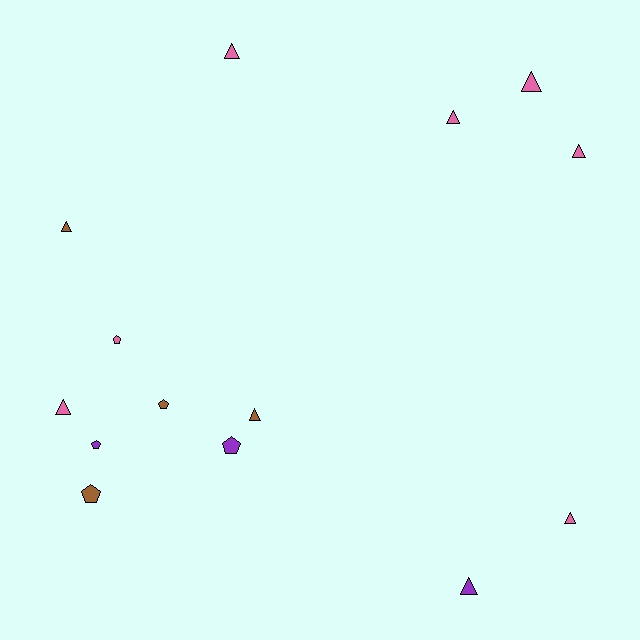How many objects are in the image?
There are 14 objects.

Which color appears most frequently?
Pink, with 7 objects.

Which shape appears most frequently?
Triangle, with 9 objects.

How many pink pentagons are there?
There is 1 pink pentagon.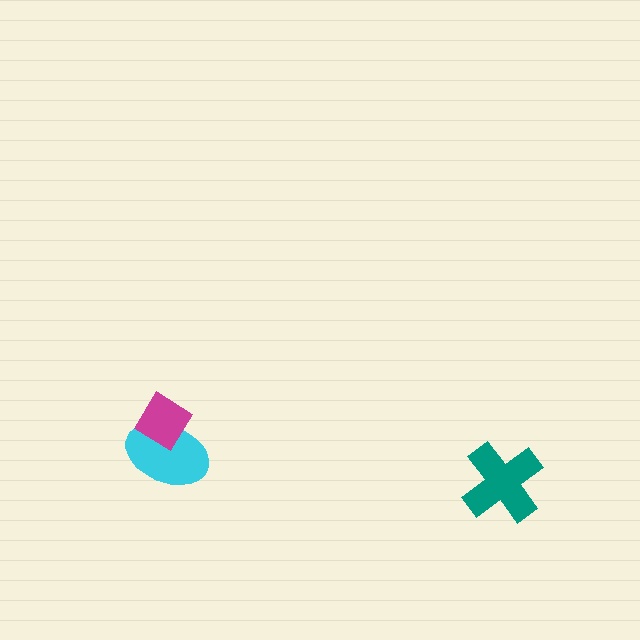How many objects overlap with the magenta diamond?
1 object overlaps with the magenta diamond.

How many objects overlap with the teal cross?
0 objects overlap with the teal cross.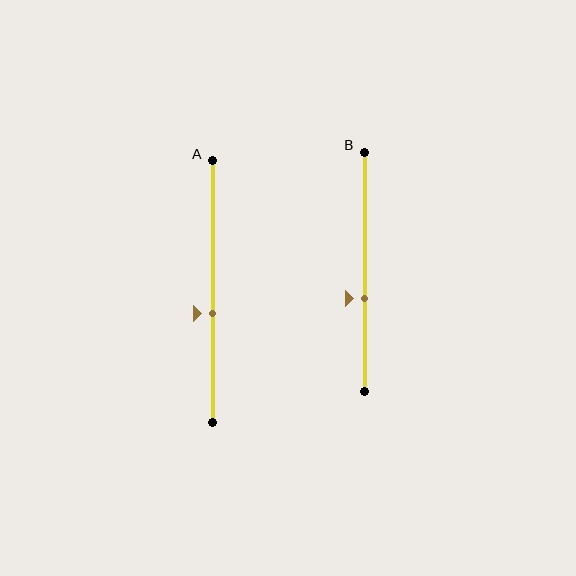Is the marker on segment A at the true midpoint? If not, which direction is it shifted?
No, the marker on segment A is shifted downward by about 8% of the segment length.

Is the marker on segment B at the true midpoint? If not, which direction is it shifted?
No, the marker on segment B is shifted downward by about 11% of the segment length.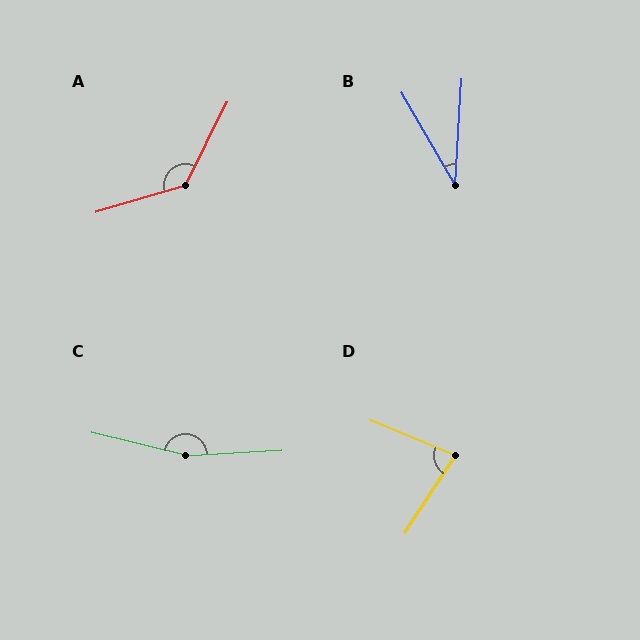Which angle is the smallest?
B, at approximately 33 degrees.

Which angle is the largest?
C, at approximately 163 degrees.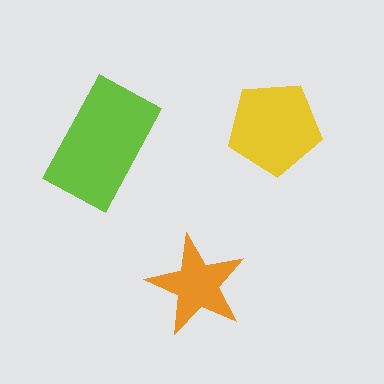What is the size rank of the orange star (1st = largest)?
3rd.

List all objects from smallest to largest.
The orange star, the yellow pentagon, the lime rectangle.